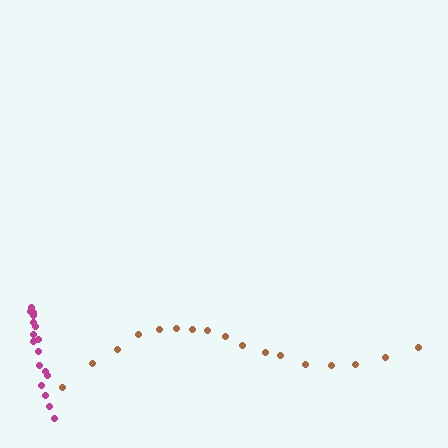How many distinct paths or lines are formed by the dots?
There are 2 distinct paths.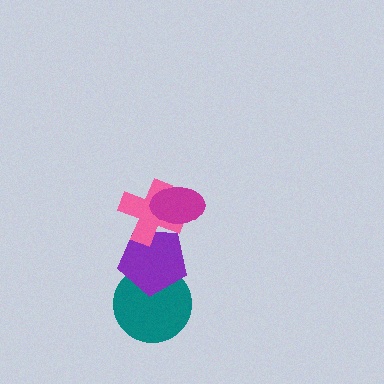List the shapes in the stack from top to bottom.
From top to bottom: the magenta ellipse, the pink cross, the purple pentagon, the teal circle.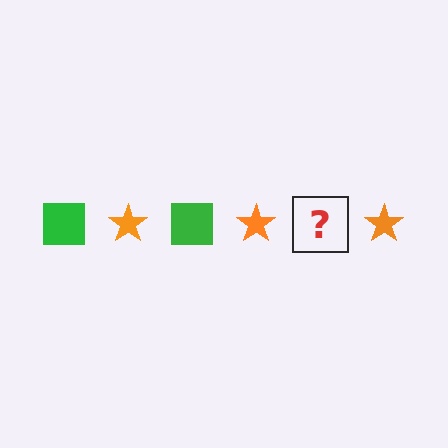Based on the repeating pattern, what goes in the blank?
The blank should be a green square.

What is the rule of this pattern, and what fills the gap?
The rule is that the pattern alternates between green square and orange star. The gap should be filled with a green square.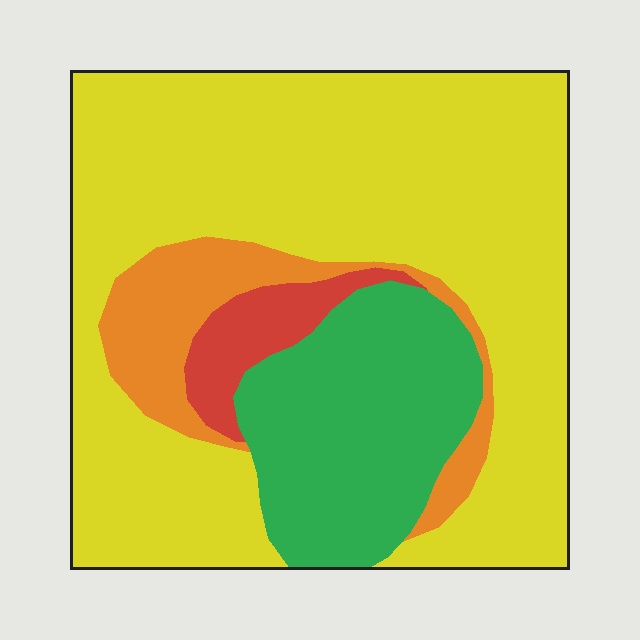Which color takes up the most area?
Yellow, at roughly 65%.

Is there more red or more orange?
Orange.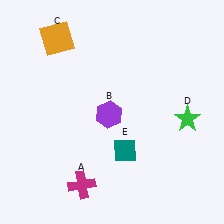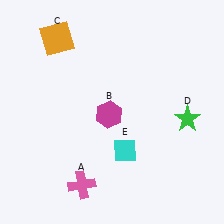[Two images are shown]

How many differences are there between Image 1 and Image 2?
There are 3 differences between the two images.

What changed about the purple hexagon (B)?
In Image 1, B is purple. In Image 2, it changed to magenta.